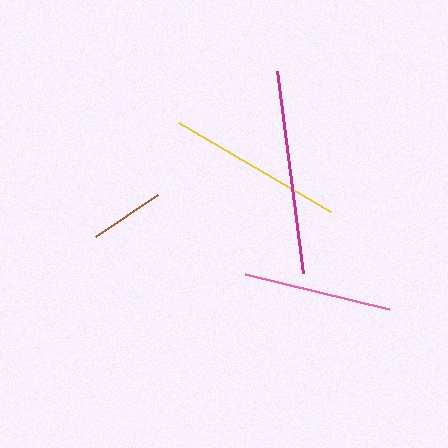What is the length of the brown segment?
The brown segment is approximately 75 pixels long.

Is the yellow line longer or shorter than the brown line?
The yellow line is longer than the brown line.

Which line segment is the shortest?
The brown line is the shortest at approximately 75 pixels.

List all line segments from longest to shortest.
From longest to shortest: magenta, yellow, pink, brown.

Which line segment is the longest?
The magenta line is the longest at approximately 203 pixels.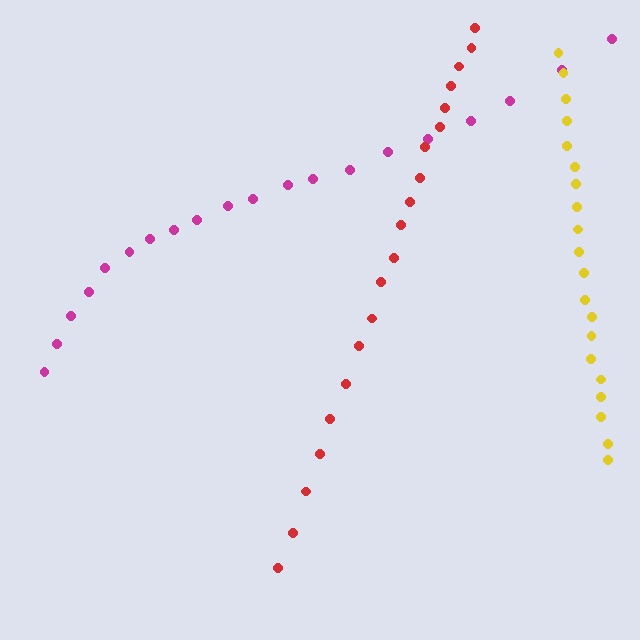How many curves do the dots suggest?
There are 3 distinct paths.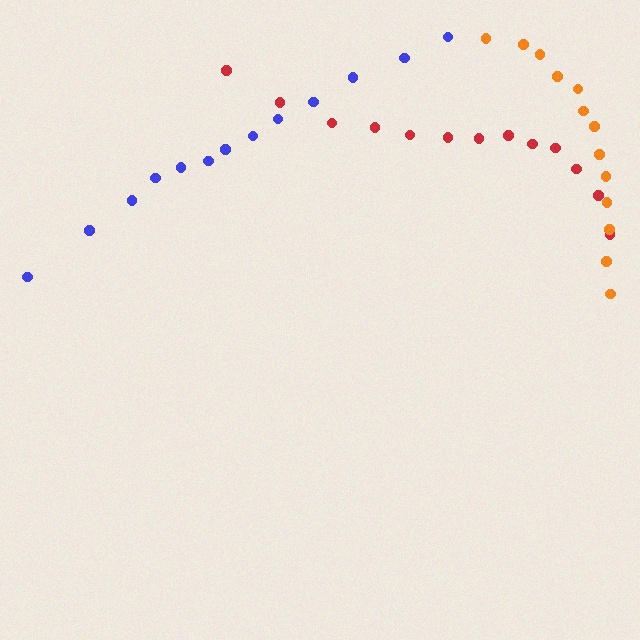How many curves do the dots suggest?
There are 3 distinct paths.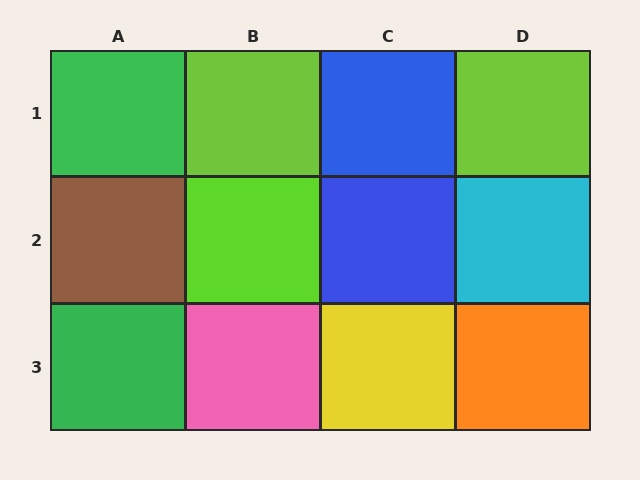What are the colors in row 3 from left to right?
Green, pink, yellow, orange.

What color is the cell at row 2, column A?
Brown.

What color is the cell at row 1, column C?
Blue.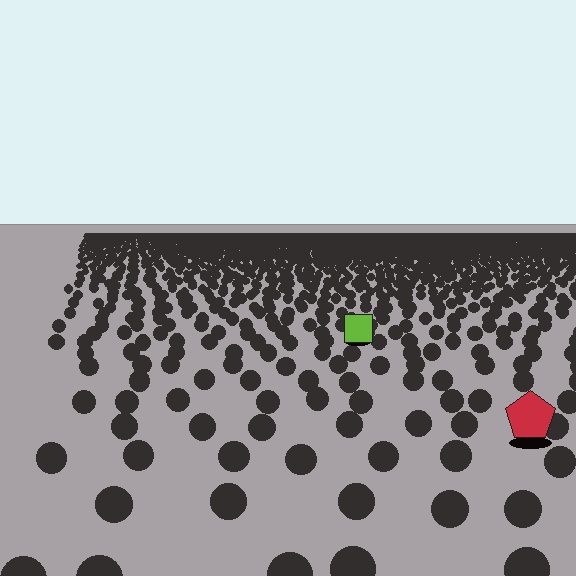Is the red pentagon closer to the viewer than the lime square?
Yes. The red pentagon is closer — you can tell from the texture gradient: the ground texture is coarser near it.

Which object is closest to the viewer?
The red pentagon is closest. The texture marks near it are larger and more spread out.